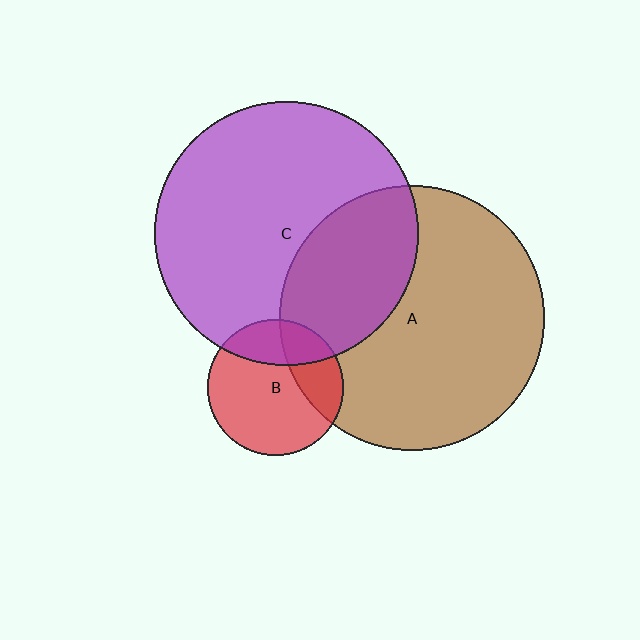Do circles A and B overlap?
Yes.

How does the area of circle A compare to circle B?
Approximately 3.8 times.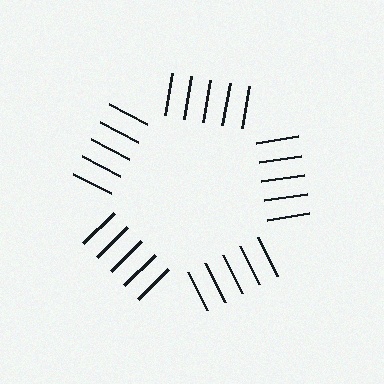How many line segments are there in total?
25 — 5 along each of the 5 edges.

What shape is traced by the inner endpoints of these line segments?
An illusory pentagon — the line segments terminate on its edges but no continuous stroke is drawn.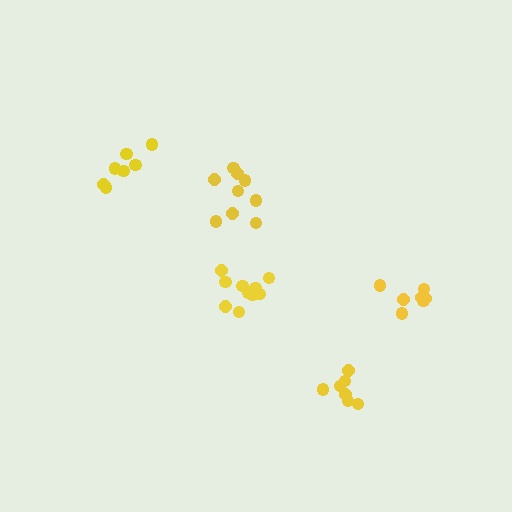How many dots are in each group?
Group 1: 7 dots, Group 2: 9 dots, Group 3: 7 dots, Group 4: 7 dots, Group 5: 10 dots (40 total).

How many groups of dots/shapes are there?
There are 5 groups.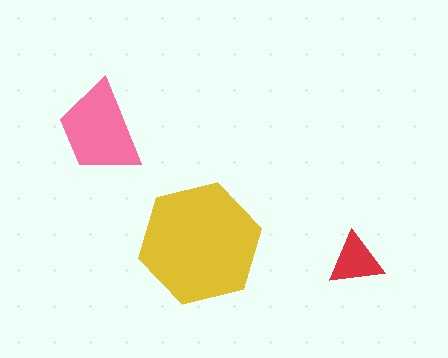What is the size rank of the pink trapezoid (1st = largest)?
2nd.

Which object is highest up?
The pink trapezoid is topmost.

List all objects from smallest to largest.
The red triangle, the pink trapezoid, the yellow hexagon.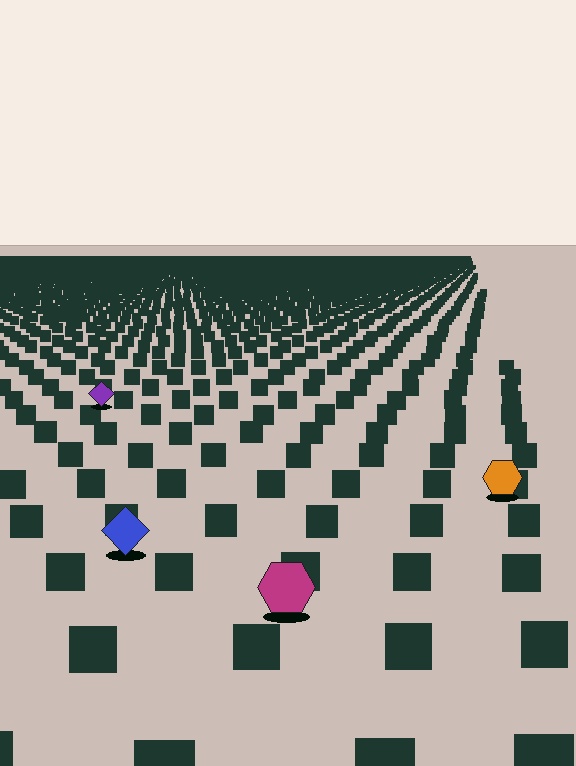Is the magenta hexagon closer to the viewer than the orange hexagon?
Yes. The magenta hexagon is closer — you can tell from the texture gradient: the ground texture is coarser near it.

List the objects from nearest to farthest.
From nearest to farthest: the magenta hexagon, the blue diamond, the orange hexagon, the purple diamond.